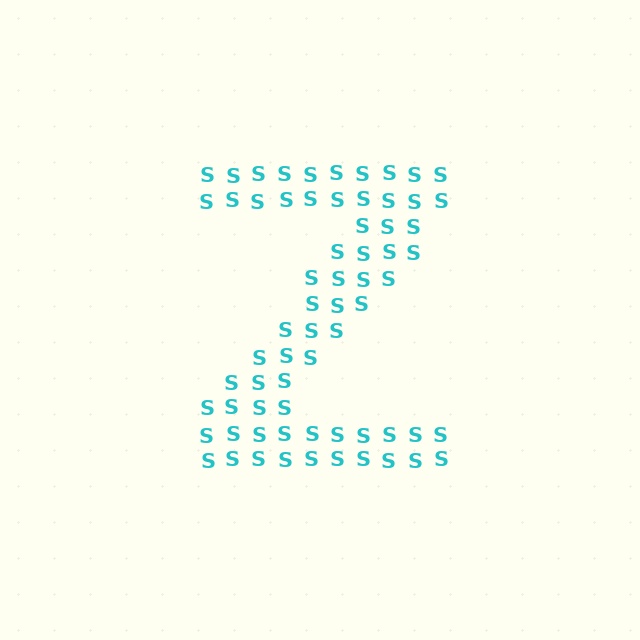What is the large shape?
The large shape is the letter Z.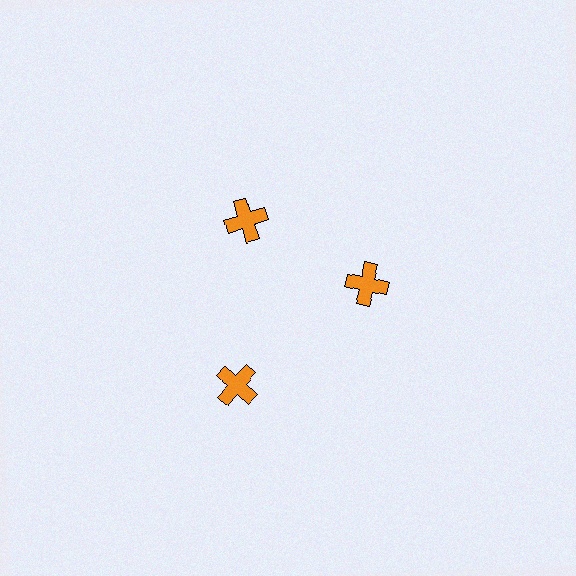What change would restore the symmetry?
The symmetry would be restored by moving it inward, back onto the ring so that all 3 crosses sit at equal angles and equal distance from the center.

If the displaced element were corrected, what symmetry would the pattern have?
It would have 3-fold rotational symmetry — the pattern would map onto itself every 120 degrees.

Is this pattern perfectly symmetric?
No. The 3 orange crosses are arranged in a ring, but one element near the 7 o'clock position is pushed outward from the center, breaking the 3-fold rotational symmetry.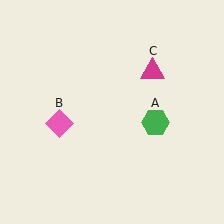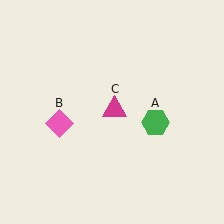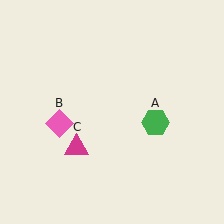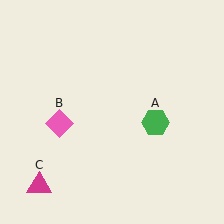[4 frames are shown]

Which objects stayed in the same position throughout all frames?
Green hexagon (object A) and pink diamond (object B) remained stationary.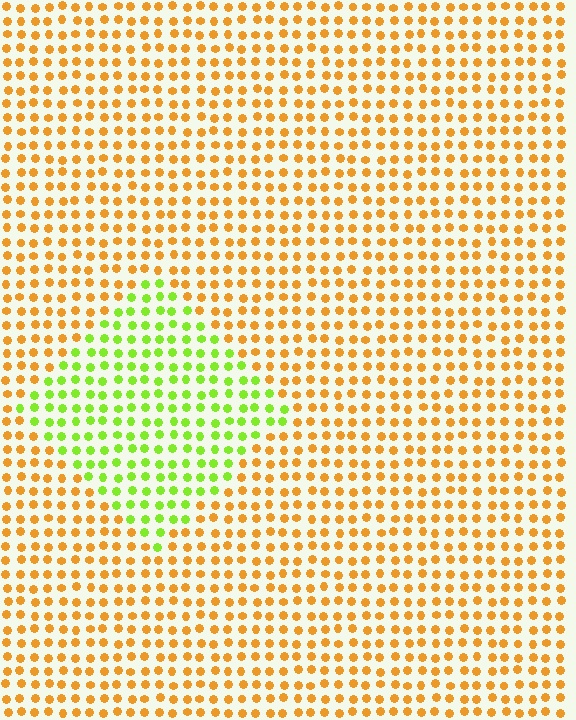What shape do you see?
I see a diamond.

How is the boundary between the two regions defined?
The boundary is defined purely by a slight shift in hue (about 59 degrees). Spacing, size, and orientation are identical on both sides.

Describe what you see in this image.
The image is filled with small orange elements in a uniform arrangement. A diamond-shaped region is visible where the elements are tinted to a slightly different hue, forming a subtle color boundary.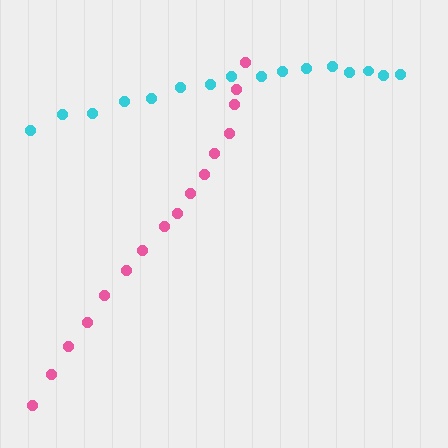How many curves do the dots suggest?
There are 2 distinct paths.